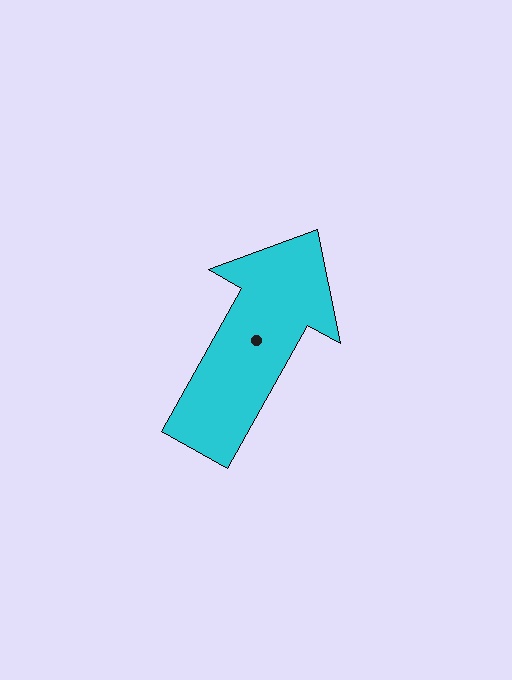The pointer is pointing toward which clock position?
Roughly 1 o'clock.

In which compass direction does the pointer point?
Northeast.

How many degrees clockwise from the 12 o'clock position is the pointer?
Approximately 29 degrees.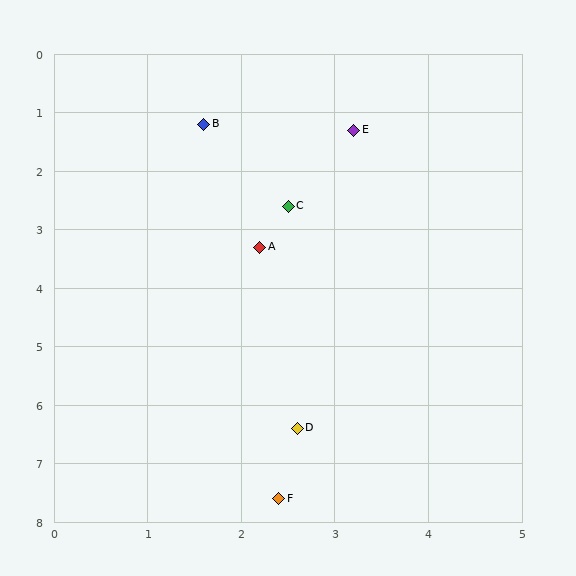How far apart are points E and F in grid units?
Points E and F are about 6.4 grid units apart.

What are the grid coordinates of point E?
Point E is at approximately (3.2, 1.3).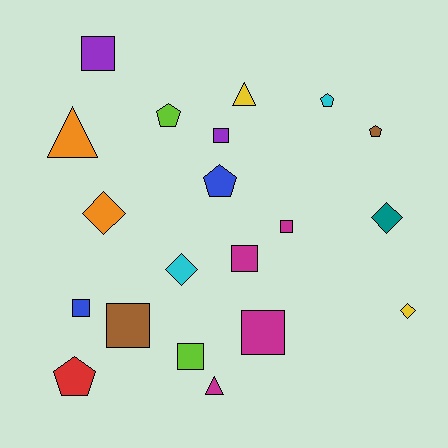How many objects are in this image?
There are 20 objects.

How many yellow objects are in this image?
There are 2 yellow objects.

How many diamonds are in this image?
There are 4 diamonds.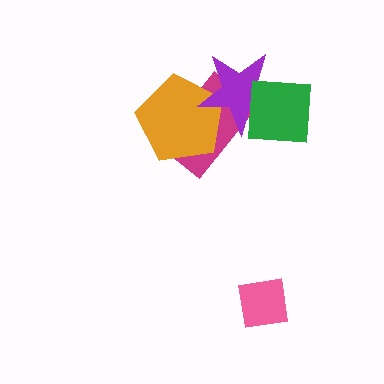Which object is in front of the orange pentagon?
The purple star is in front of the orange pentagon.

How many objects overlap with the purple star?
3 objects overlap with the purple star.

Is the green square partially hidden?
No, no other shape covers it.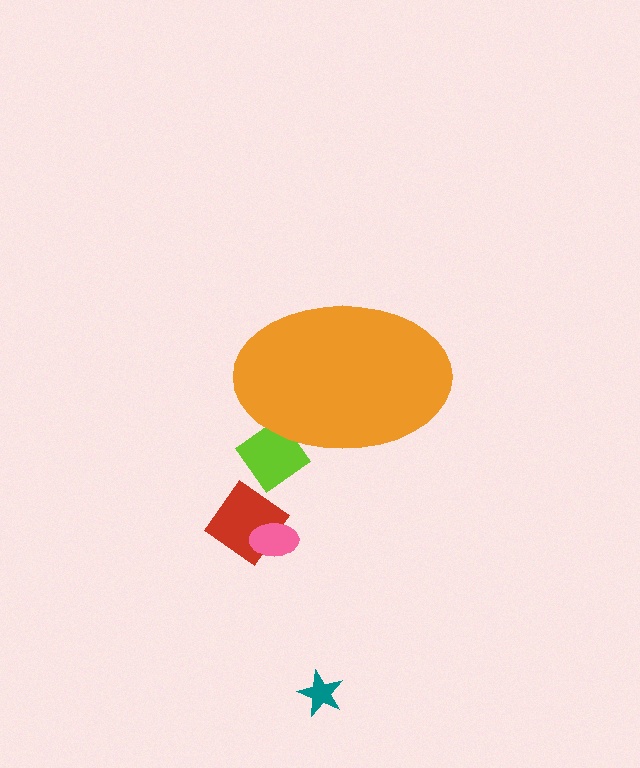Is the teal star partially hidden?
No, the teal star is fully visible.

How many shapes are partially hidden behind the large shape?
1 shape is partially hidden.